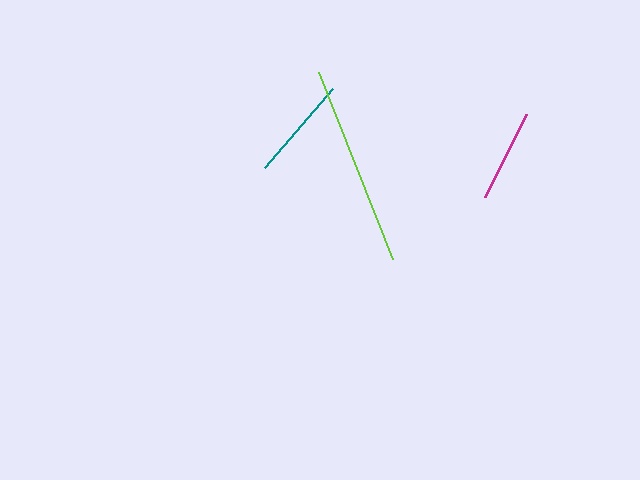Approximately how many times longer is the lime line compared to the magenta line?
The lime line is approximately 2.2 times the length of the magenta line.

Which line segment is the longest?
The lime line is the longest at approximately 201 pixels.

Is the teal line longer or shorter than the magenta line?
The teal line is longer than the magenta line.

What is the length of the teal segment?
The teal segment is approximately 104 pixels long.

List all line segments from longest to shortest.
From longest to shortest: lime, teal, magenta.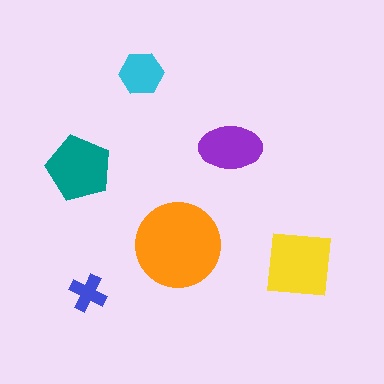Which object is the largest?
The orange circle.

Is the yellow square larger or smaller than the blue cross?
Larger.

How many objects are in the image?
There are 6 objects in the image.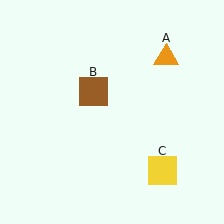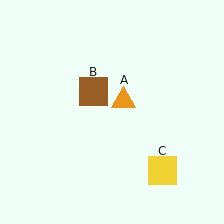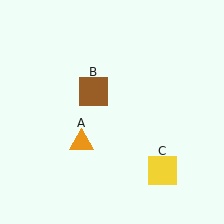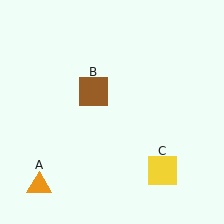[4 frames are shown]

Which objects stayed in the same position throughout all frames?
Brown square (object B) and yellow square (object C) remained stationary.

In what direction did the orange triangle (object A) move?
The orange triangle (object A) moved down and to the left.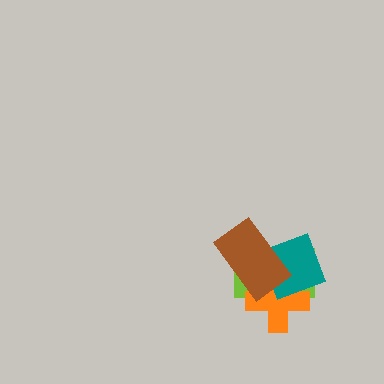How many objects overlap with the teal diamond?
3 objects overlap with the teal diamond.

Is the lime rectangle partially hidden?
Yes, it is partially covered by another shape.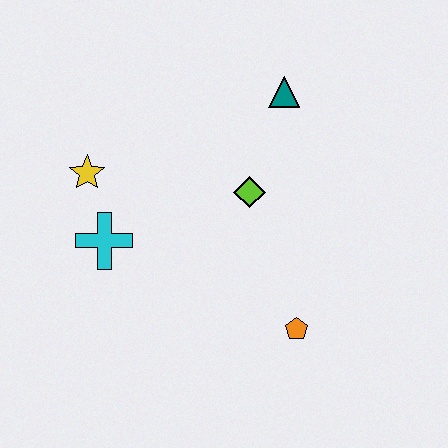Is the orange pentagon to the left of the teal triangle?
No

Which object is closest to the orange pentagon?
The lime diamond is closest to the orange pentagon.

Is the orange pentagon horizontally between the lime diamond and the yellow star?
No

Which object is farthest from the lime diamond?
The yellow star is farthest from the lime diamond.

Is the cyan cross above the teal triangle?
No